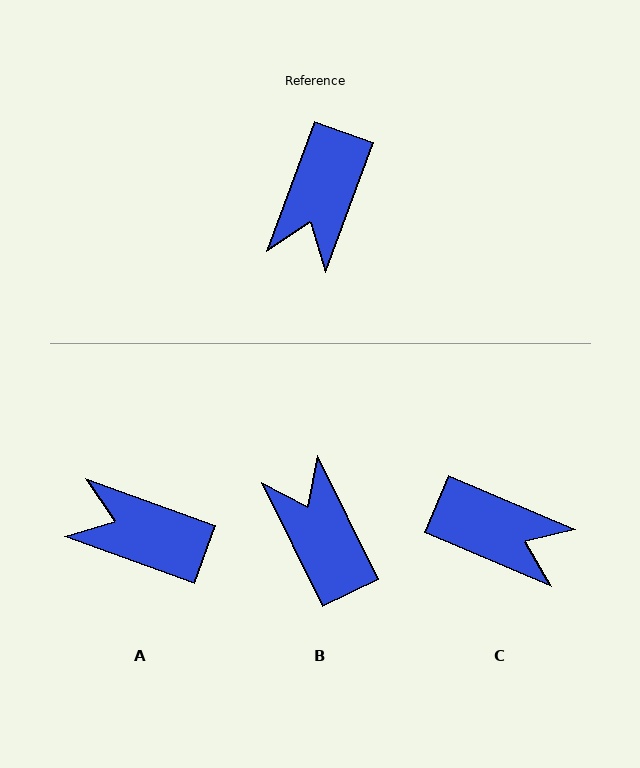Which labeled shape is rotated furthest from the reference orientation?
B, about 133 degrees away.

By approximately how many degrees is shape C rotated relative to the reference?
Approximately 87 degrees counter-clockwise.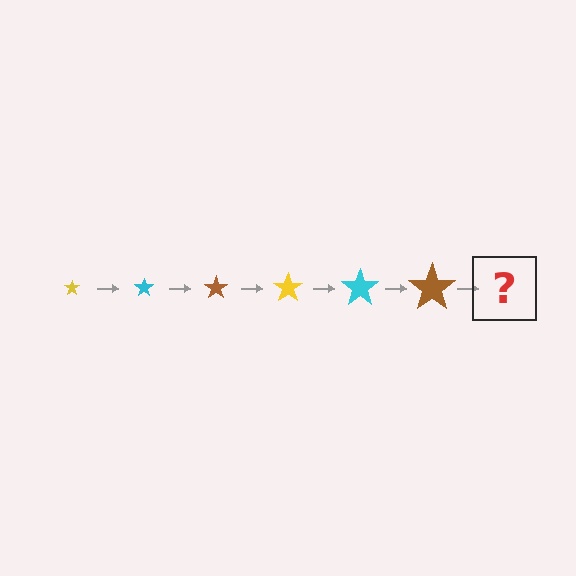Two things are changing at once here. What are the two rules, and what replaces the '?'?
The two rules are that the star grows larger each step and the color cycles through yellow, cyan, and brown. The '?' should be a yellow star, larger than the previous one.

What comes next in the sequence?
The next element should be a yellow star, larger than the previous one.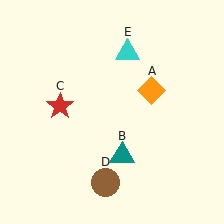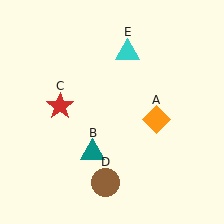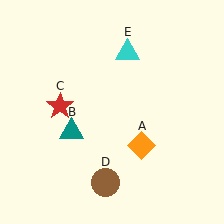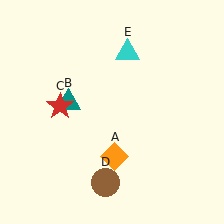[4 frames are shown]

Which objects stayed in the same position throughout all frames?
Red star (object C) and brown circle (object D) and cyan triangle (object E) remained stationary.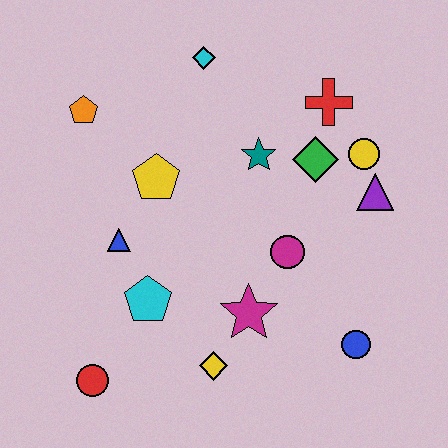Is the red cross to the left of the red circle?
No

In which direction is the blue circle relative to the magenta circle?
The blue circle is below the magenta circle.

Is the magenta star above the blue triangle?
No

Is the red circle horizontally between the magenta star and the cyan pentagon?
No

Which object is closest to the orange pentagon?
The yellow pentagon is closest to the orange pentagon.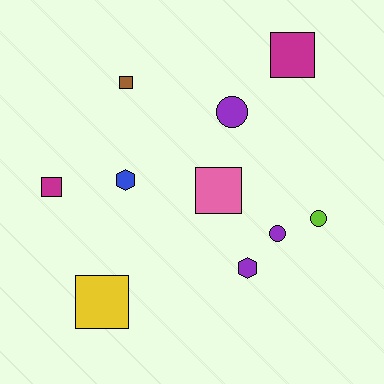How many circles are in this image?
There are 3 circles.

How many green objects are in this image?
There are no green objects.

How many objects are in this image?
There are 10 objects.